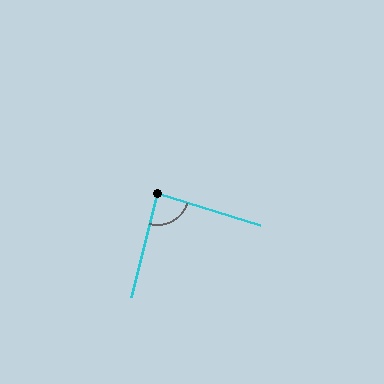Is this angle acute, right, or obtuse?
It is approximately a right angle.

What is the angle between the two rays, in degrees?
Approximately 86 degrees.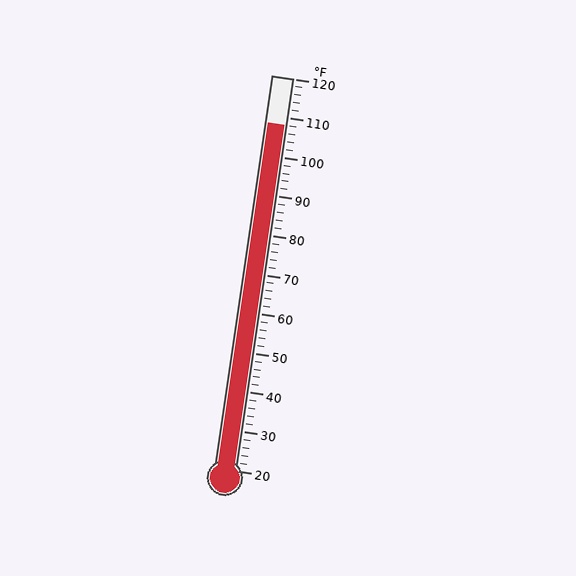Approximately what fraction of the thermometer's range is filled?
The thermometer is filled to approximately 90% of its range.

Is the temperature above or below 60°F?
The temperature is above 60°F.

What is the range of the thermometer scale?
The thermometer scale ranges from 20°F to 120°F.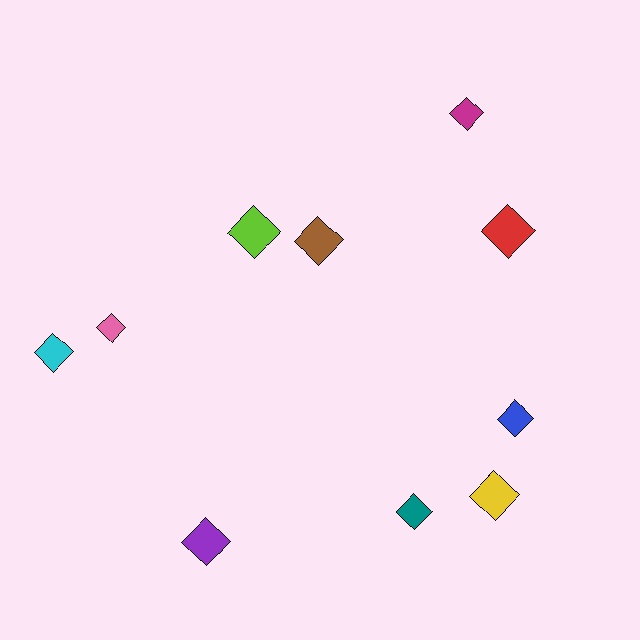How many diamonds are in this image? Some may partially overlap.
There are 10 diamonds.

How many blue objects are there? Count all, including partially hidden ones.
There is 1 blue object.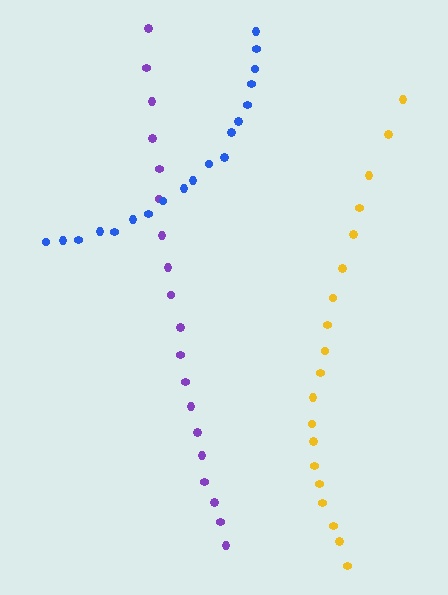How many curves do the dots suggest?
There are 3 distinct paths.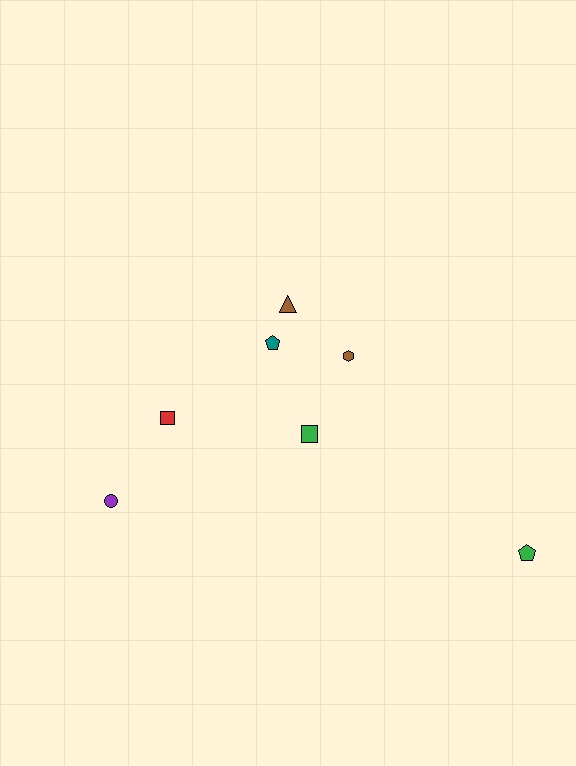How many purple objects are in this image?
There is 1 purple object.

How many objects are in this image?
There are 7 objects.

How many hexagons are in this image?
There is 1 hexagon.